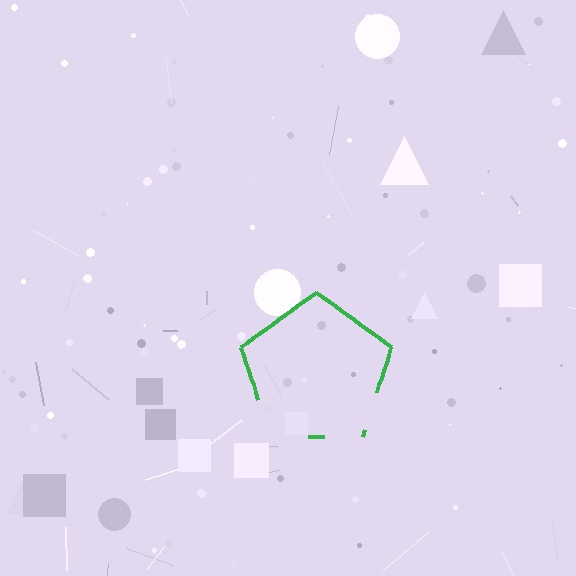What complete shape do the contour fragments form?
The contour fragments form a pentagon.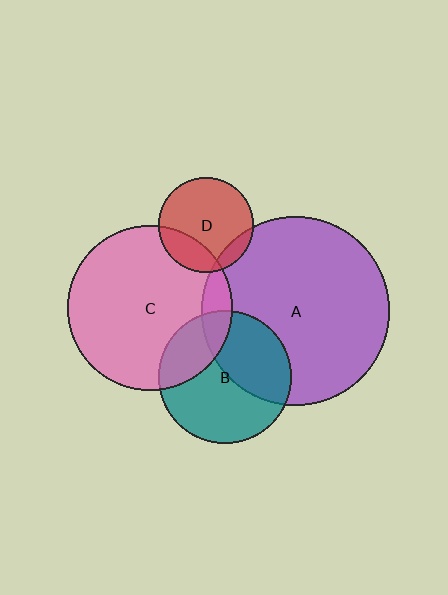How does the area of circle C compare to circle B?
Approximately 1.5 times.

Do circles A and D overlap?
Yes.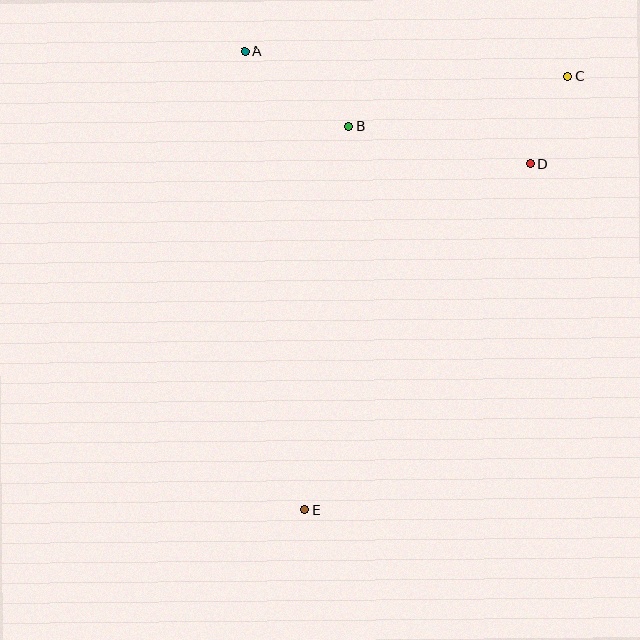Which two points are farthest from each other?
Points C and E are farthest from each other.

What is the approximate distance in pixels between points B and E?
The distance between B and E is approximately 386 pixels.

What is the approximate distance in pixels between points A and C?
The distance between A and C is approximately 324 pixels.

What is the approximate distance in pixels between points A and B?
The distance between A and B is approximately 129 pixels.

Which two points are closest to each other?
Points C and D are closest to each other.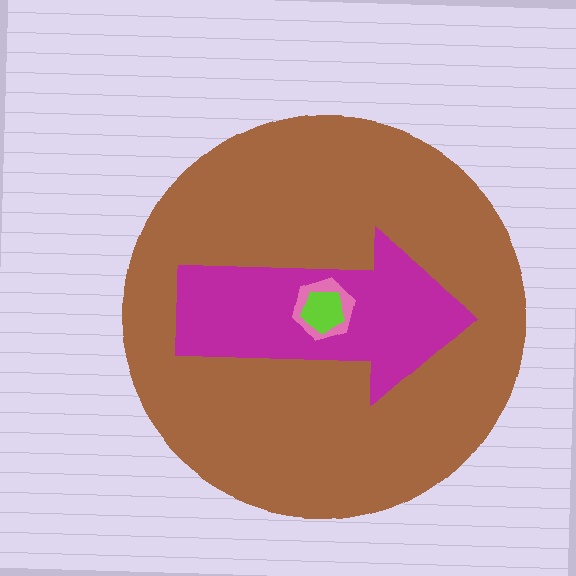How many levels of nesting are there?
4.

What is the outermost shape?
The brown circle.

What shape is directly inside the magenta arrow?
The pink hexagon.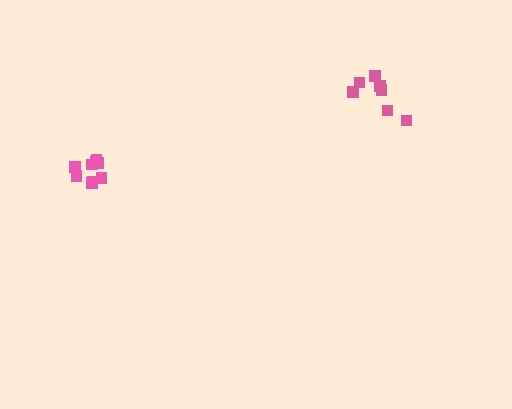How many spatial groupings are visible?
There are 2 spatial groupings.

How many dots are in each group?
Group 1: 7 dots, Group 2: 9 dots (16 total).